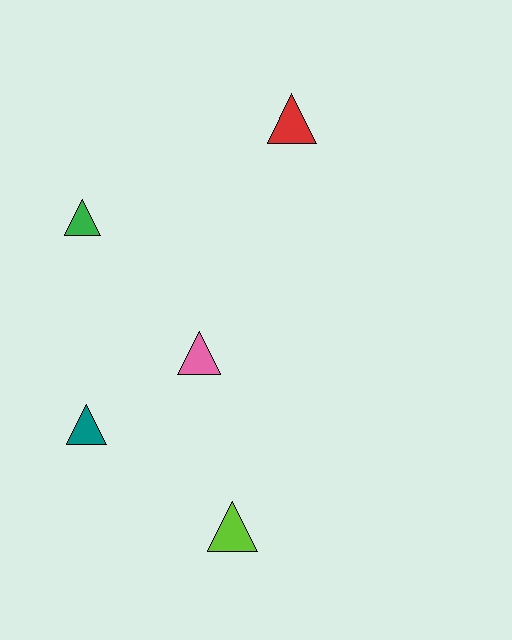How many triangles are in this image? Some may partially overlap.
There are 5 triangles.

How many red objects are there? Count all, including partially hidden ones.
There is 1 red object.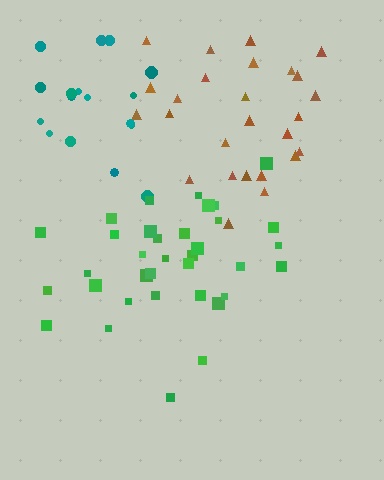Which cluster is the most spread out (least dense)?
Teal.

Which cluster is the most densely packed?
Brown.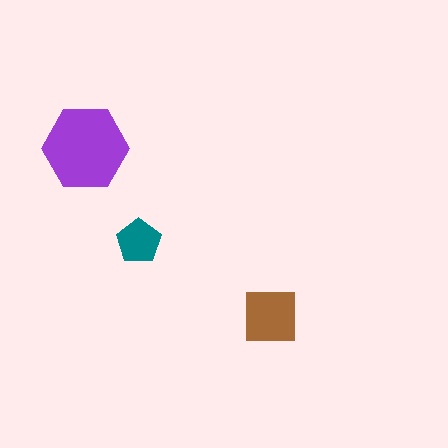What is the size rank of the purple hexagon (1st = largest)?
1st.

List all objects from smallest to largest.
The teal pentagon, the brown square, the purple hexagon.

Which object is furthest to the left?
The purple hexagon is leftmost.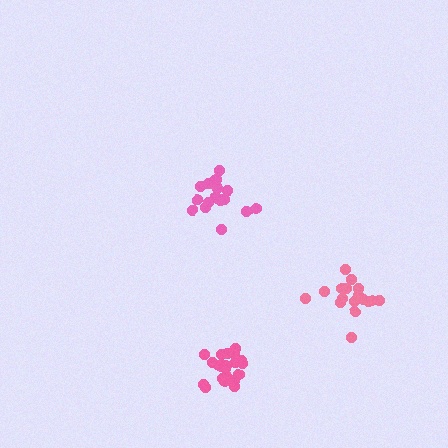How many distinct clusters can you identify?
There are 3 distinct clusters.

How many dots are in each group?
Group 1: 18 dots, Group 2: 17 dots, Group 3: 21 dots (56 total).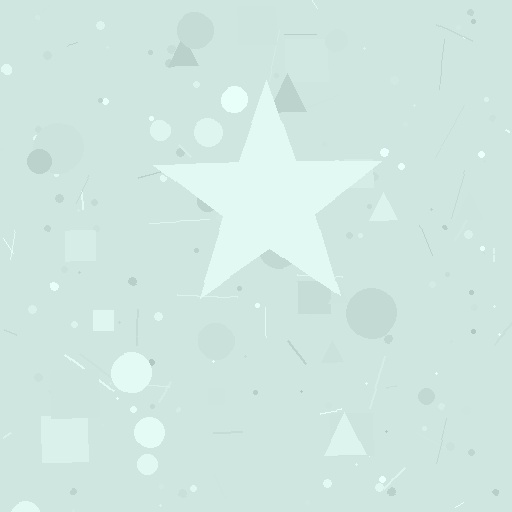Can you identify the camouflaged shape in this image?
The camouflaged shape is a star.